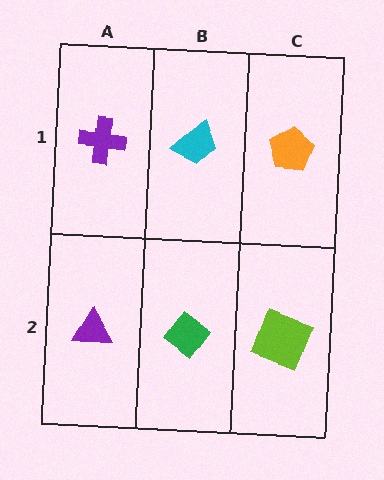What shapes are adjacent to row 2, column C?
An orange pentagon (row 1, column C), a green diamond (row 2, column B).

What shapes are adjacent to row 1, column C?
A lime square (row 2, column C), a cyan trapezoid (row 1, column B).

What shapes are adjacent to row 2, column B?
A cyan trapezoid (row 1, column B), a purple triangle (row 2, column A), a lime square (row 2, column C).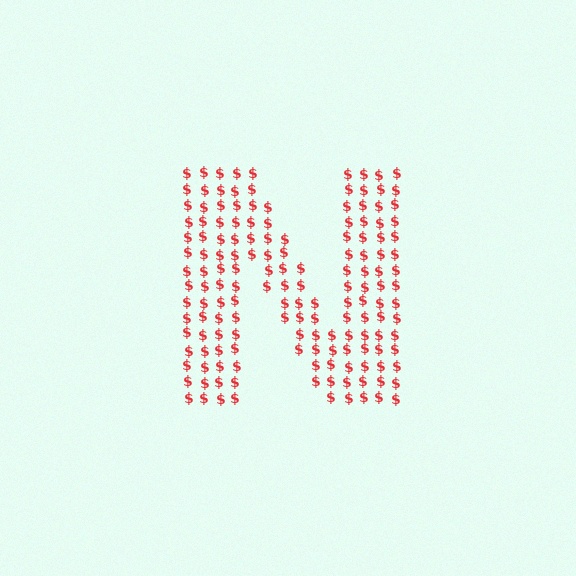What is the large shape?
The large shape is the letter N.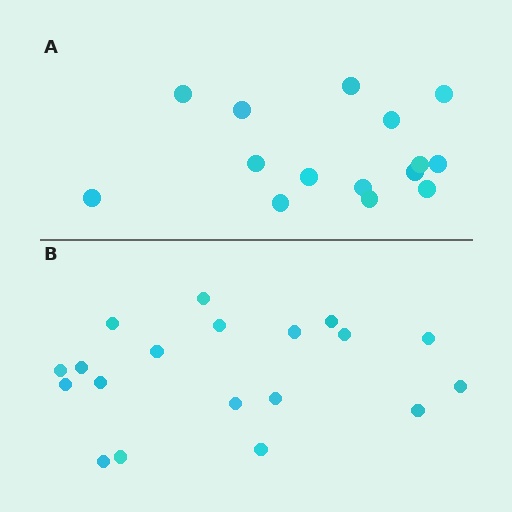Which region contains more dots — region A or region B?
Region B (the bottom region) has more dots.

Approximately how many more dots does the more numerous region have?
Region B has about 4 more dots than region A.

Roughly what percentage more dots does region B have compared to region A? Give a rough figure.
About 25% more.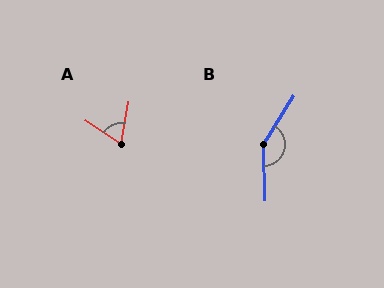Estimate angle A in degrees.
Approximately 67 degrees.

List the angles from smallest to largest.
A (67°), B (146°).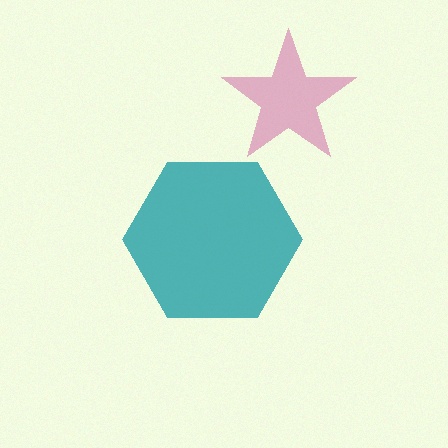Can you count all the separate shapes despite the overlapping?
Yes, there are 2 separate shapes.